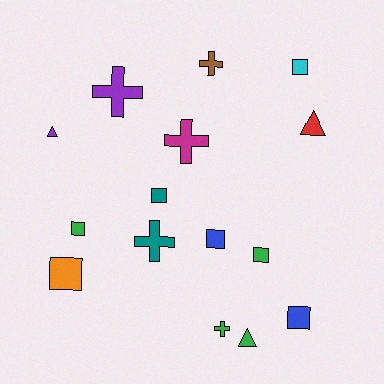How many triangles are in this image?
There are 3 triangles.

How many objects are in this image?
There are 15 objects.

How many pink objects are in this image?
There are no pink objects.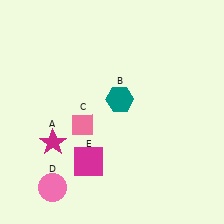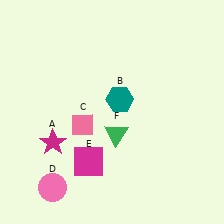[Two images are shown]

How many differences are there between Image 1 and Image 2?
There is 1 difference between the two images.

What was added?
A green triangle (F) was added in Image 2.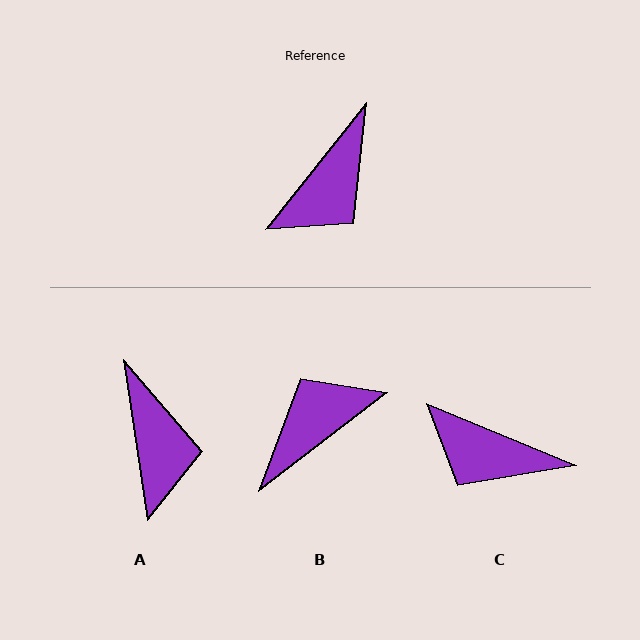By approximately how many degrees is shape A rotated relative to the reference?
Approximately 47 degrees counter-clockwise.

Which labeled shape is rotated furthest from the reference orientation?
B, about 166 degrees away.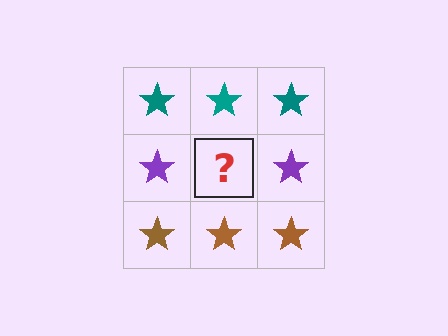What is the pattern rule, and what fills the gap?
The rule is that each row has a consistent color. The gap should be filled with a purple star.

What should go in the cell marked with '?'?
The missing cell should contain a purple star.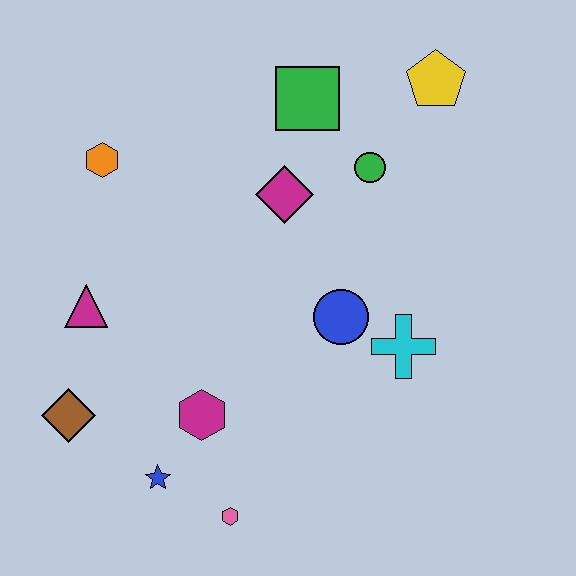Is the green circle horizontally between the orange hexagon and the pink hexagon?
No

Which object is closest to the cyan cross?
The blue circle is closest to the cyan cross.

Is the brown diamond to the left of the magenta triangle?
Yes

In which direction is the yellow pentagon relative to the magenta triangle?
The yellow pentagon is to the right of the magenta triangle.